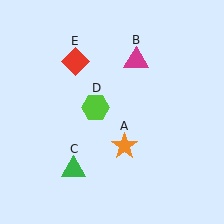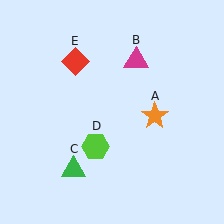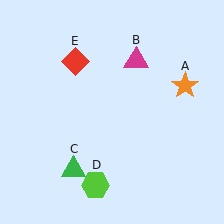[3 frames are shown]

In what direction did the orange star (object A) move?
The orange star (object A) moved up and to the right.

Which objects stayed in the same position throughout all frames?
Magenta triangle (object B) and green triangle (object C) and red diamond (object E) remained stationary.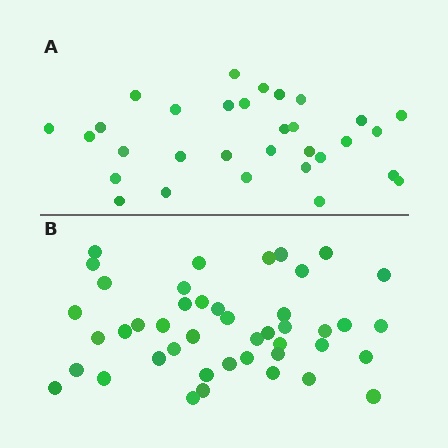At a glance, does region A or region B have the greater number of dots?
Region B (the bottom region) has more dots.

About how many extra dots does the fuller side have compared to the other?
Region B has approximately 15 more dots than region A.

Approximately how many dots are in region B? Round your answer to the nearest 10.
About 40 dots. (The exact count is 44, which rounds to 40.)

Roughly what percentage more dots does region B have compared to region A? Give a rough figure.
About 40% more.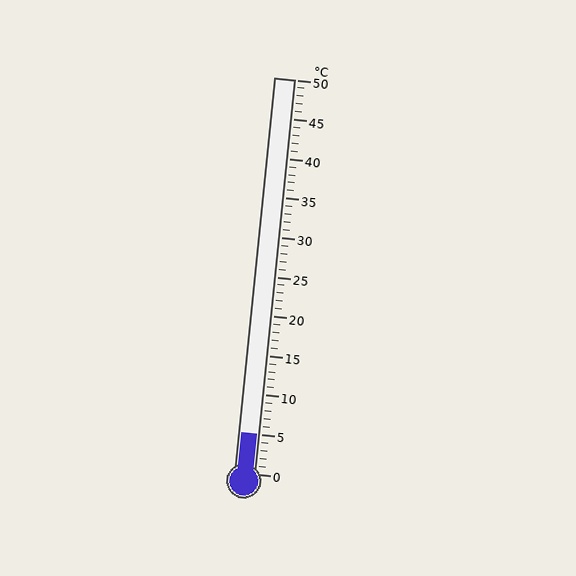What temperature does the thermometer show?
The thermometer shows approximately 5°C.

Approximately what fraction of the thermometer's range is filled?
The thermometer is filled to approximately 10% of its range.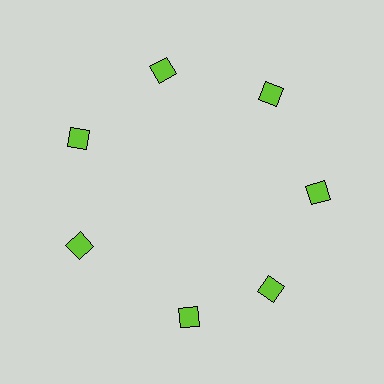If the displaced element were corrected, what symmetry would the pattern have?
It would have 7-fold rotational symmetry — the pattern would map onto itself every 51 degrees.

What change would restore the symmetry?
The symmetry would be restored by rotating it back into even spacing with its neighbors so that all 7 diamonds sit at equal angles and equal distance from the center.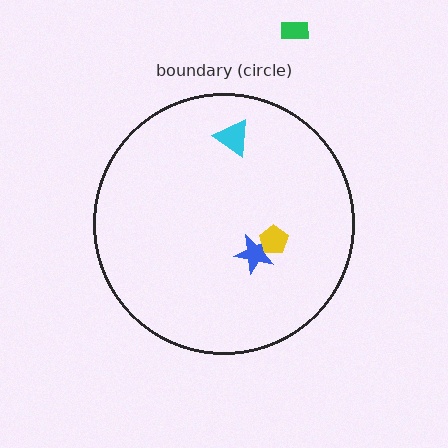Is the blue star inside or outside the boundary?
Inside.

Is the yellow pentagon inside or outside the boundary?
Inside.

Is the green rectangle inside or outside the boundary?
Outside.